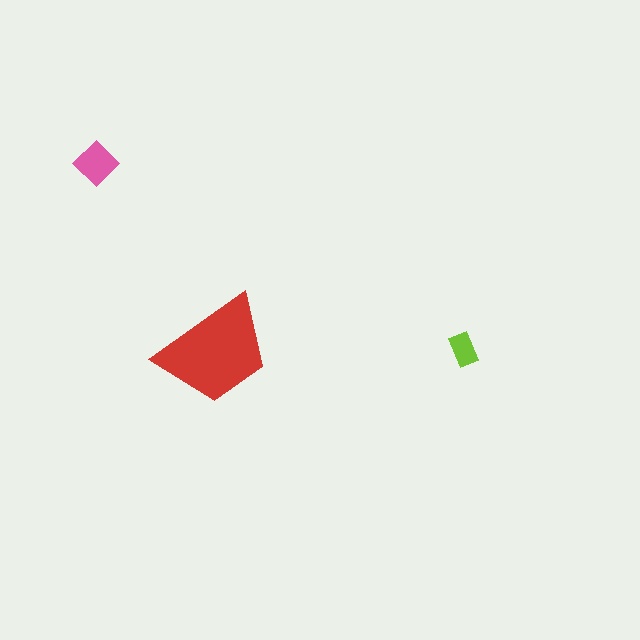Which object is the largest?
The red trapezoid.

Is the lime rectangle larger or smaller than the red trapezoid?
Smaller.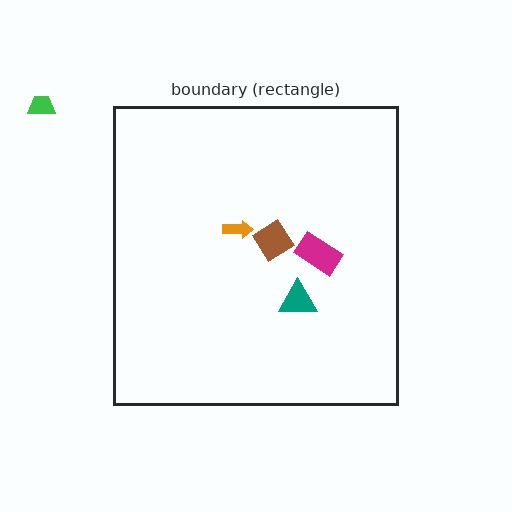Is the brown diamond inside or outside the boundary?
Inside.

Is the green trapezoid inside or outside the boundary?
Outside.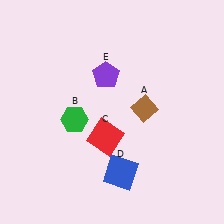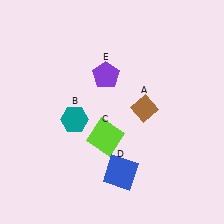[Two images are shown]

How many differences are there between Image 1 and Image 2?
There are 2 differences between the two images.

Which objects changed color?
B changed from green to teal. C changed from red to lime.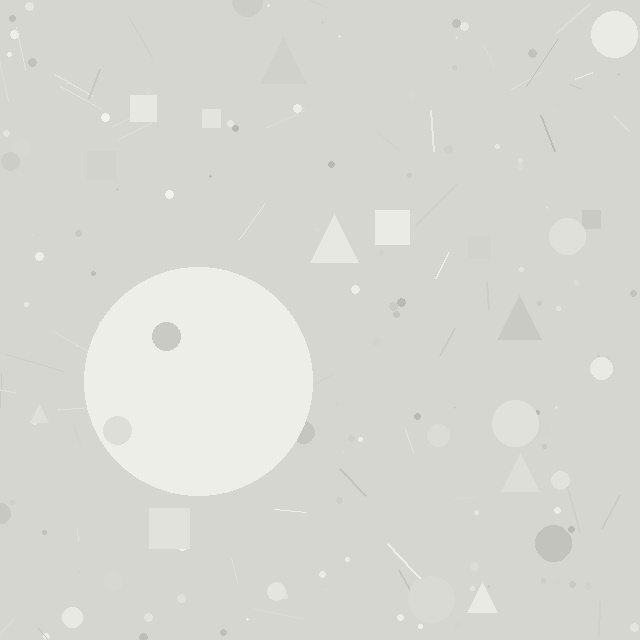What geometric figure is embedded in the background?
A circle is embedded in the background.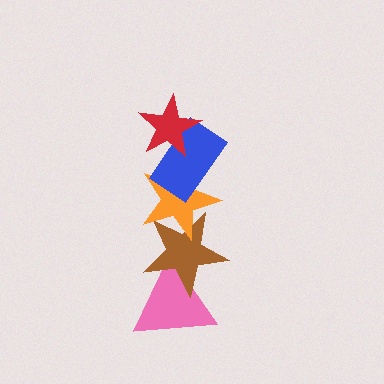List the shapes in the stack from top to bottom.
From top to bottom: the red star, the blue rectangle, the orange star, the brown star, the pink triangle.